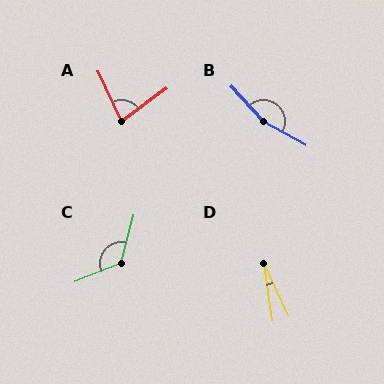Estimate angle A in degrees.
Approximately 79 degrees.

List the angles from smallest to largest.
D (17°), A (79°), C (126°), B (161°).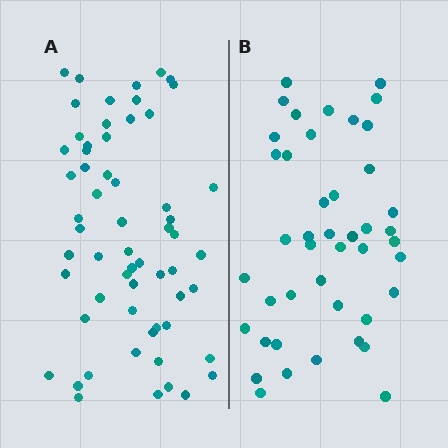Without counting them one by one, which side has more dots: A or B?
Region A (the left region) has more dots.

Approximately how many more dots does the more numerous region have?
Region A has approximately 15 more dots than region B.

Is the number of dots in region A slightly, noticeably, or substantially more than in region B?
Region A has noticeably more, but not dramatically so. The ratio is roughly 1.4 to 1.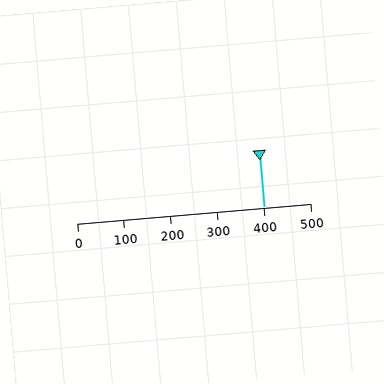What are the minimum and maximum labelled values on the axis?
The axis runs from 0 to 500.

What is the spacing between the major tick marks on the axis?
The major ticks are spaced 100 apart.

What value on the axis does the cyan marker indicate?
The marker indicates approximately 400.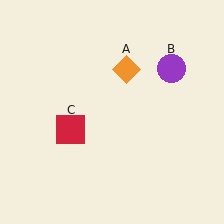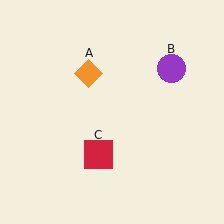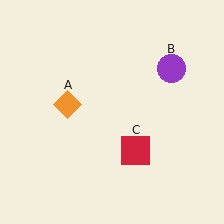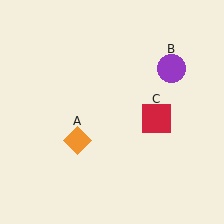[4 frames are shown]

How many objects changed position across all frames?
2 objects changed position: orange diamond (object A), red square (object C).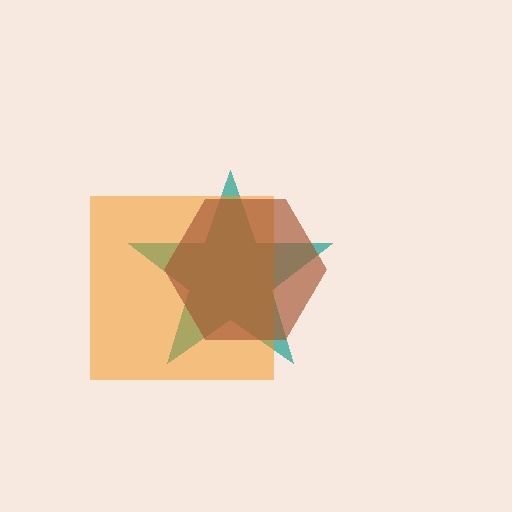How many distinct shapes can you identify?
There are 3 distinct shapes: a teal star, an orange square, a brown hexagon.